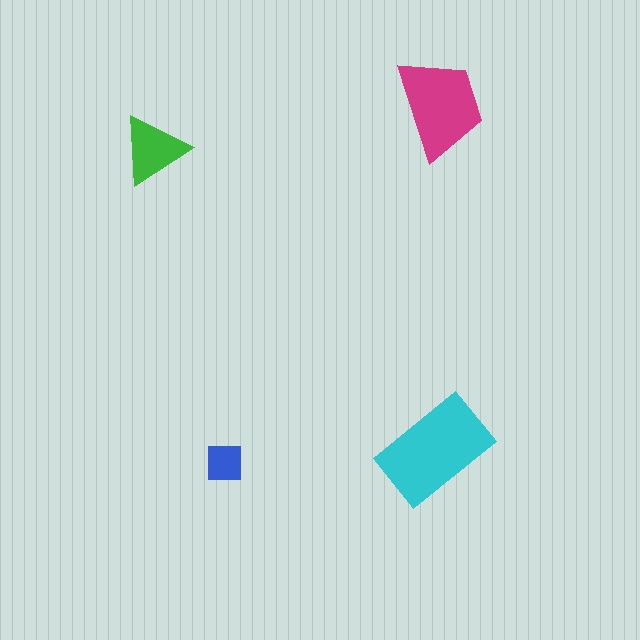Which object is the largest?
The cyan rectangle.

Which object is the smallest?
The blue square.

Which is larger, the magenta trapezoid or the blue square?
The magenta trapezoid.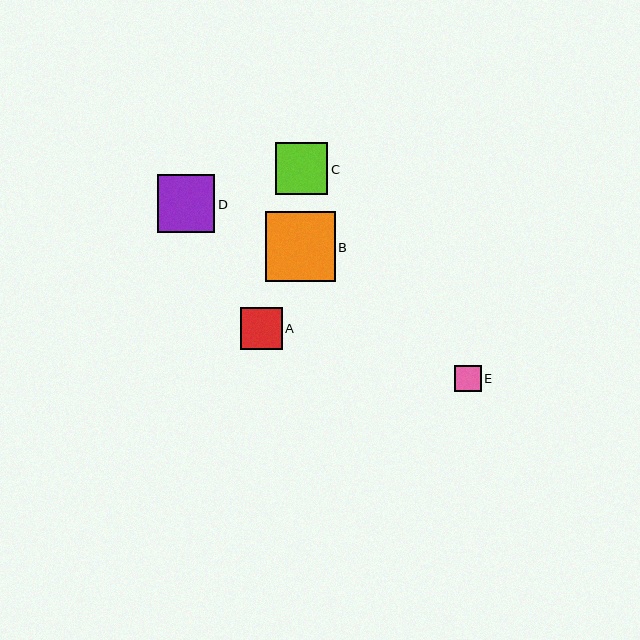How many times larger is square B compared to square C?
Square B is approximately 1.3 times the size of square C.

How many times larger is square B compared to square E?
Square B is approximately 2.6 times the size of square E.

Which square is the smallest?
Square E is the smallest with a size of approximately 26 pixels.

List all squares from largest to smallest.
From largest to smallest: B, D, C, A, E.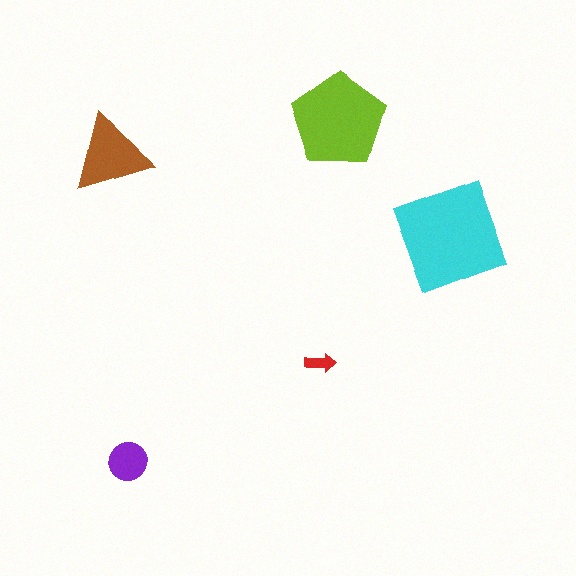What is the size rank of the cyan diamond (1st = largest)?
1st.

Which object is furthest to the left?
The brown triangle is leftmost.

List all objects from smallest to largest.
The red arrow, the purple circle, the brown triangle, the lime pentagon, the cyan diamond.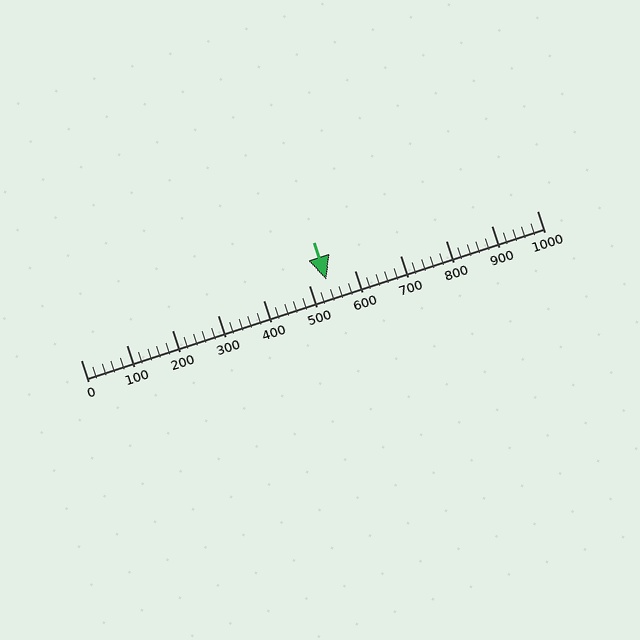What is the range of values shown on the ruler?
The ruler shows values from 0 to 1000.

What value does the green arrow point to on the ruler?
The green arrow points to approximately 540.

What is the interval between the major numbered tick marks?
The major tick marks are spaced 100 units apart.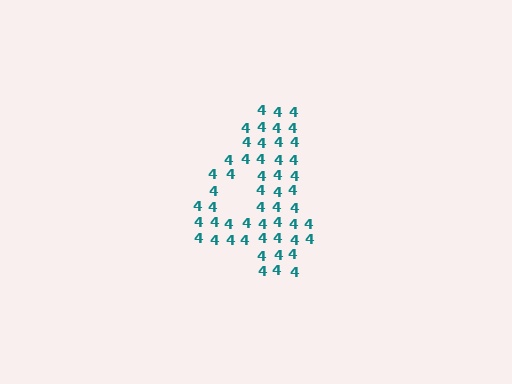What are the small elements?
The small elements are digit 4's.